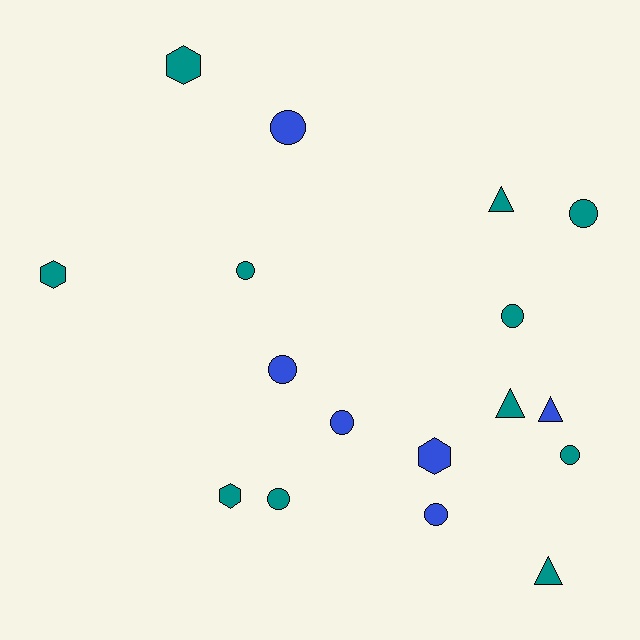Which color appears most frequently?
Teal, with 11 objects.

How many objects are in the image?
There are 17 objects.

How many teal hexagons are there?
There are 3 teal hexagons.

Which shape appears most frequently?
Circle, with 9 objects.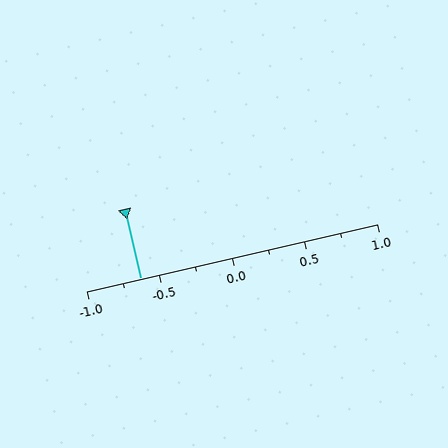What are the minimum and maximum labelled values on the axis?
The axis runs from -1.0 to 1.0.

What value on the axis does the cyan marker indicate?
The marker indicates approximately -0.62.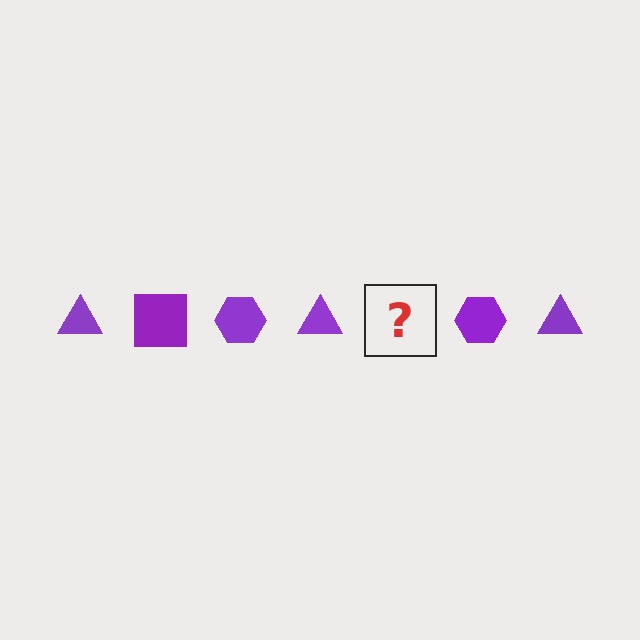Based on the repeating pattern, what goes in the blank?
The blank should be a purple square.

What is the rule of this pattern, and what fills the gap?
The rule is that the pattern cycles through triangle, square, hexagon shapes in purple. The gap should be filled with a purple square.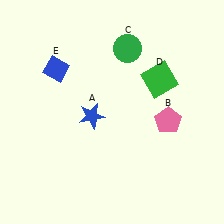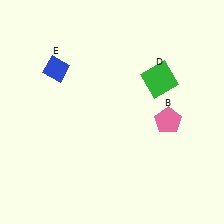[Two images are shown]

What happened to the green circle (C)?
The green circle (C) was removed in Image 2. It was in the top-right area of Image 1.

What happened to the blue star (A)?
The blue star (A) was removed in Image 2. It was in the bottom-left area of Image 1.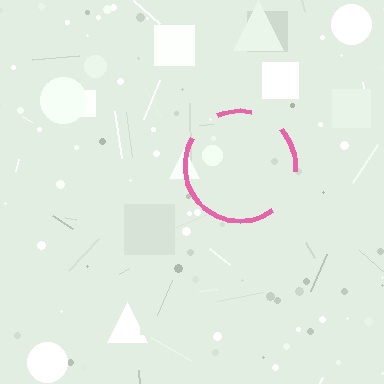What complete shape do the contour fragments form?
The contour fragments form a circle.